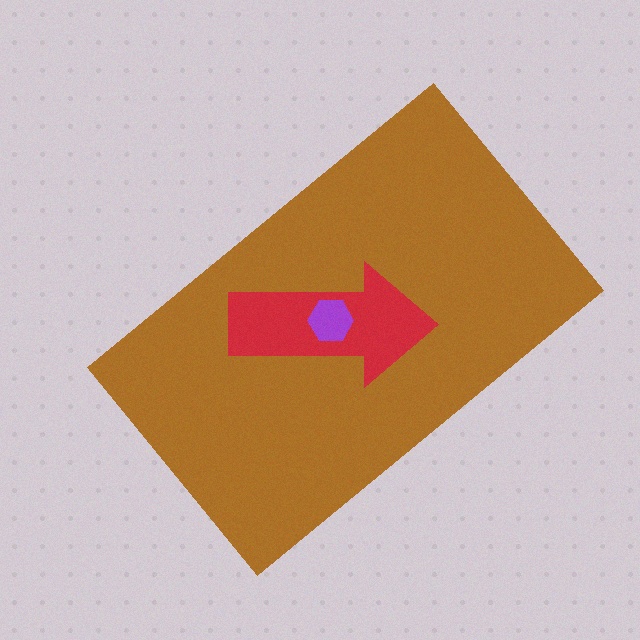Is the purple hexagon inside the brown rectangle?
Yes.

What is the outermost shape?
The brown rectangle.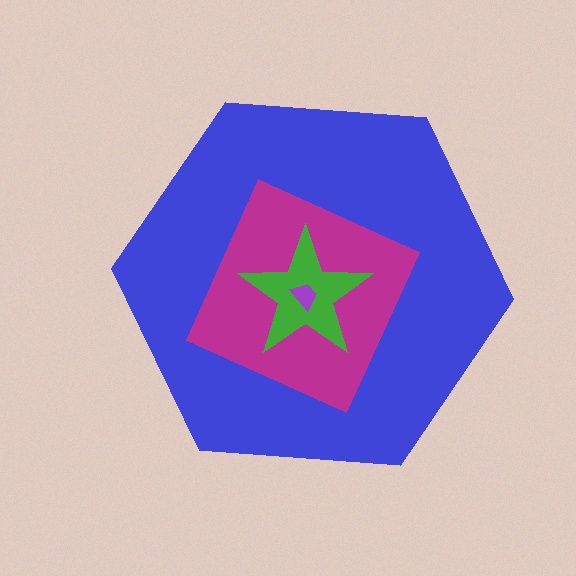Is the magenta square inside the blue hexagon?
Yes.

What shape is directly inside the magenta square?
The green star.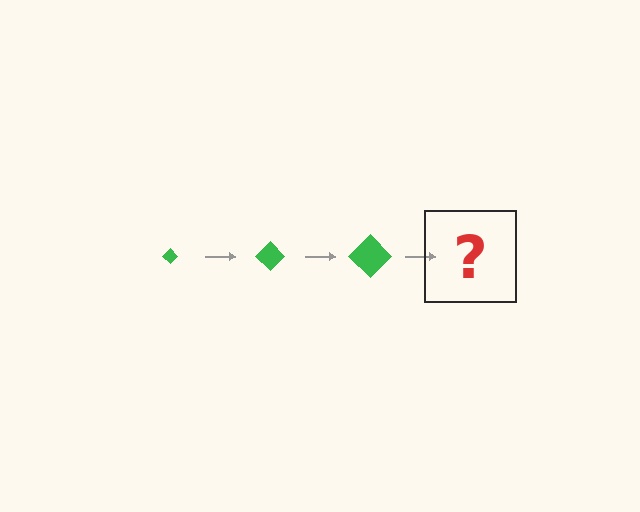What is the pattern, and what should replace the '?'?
The pattern is that the diamond gets progressively larger each step. The '?' should be a green diamond, larger than the previous one.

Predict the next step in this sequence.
The next step is a green diamond, larger than the previous one.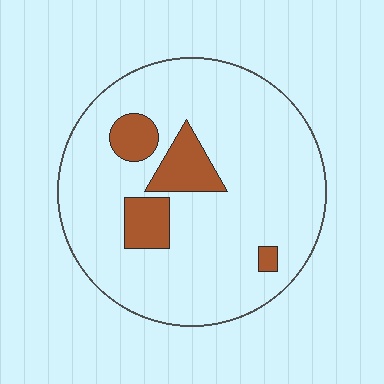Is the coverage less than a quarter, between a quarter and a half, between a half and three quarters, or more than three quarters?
Less than a quarter.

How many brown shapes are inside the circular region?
4.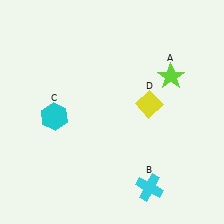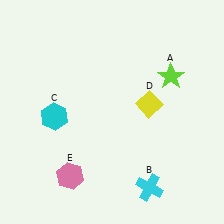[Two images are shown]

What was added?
A pink hexagon (E) was added in Image 2.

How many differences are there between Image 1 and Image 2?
There is 1 difference between the two images.